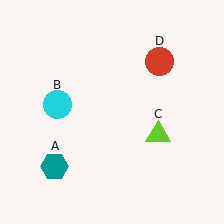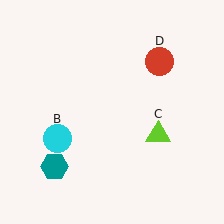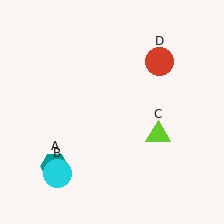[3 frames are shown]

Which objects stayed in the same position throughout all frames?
Teal hexagon (object A) and lime triangle (object C) and red circle (object D) remained stationary.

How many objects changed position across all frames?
1 object changed position: cyan circle (object B).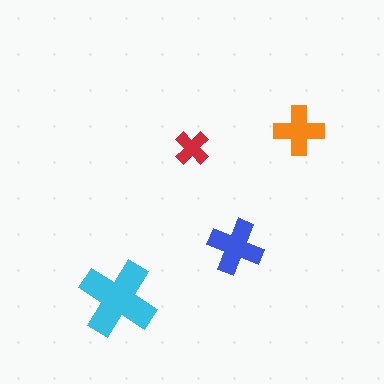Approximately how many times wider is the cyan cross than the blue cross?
About 1.5 times wider.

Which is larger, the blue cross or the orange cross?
The blue one.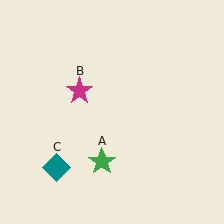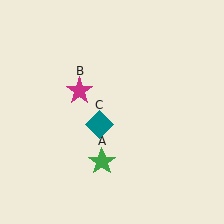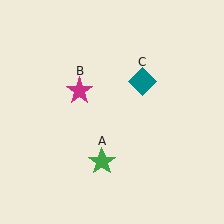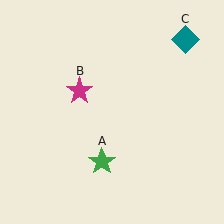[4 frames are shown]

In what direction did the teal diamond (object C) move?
The teal diamond (object C) moved up and to the right.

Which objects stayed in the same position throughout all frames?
Green star (object A) and magenta star (object B) remained stationary.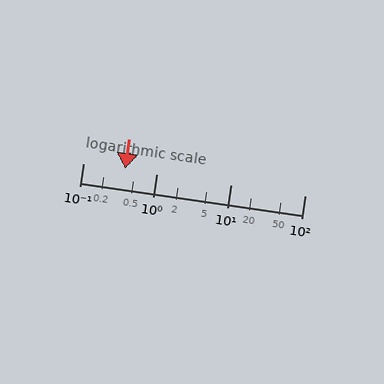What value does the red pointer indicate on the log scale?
The pointer indicates approximately 0.37.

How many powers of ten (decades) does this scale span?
The scale spans 3 decades, from 0.1 to 100.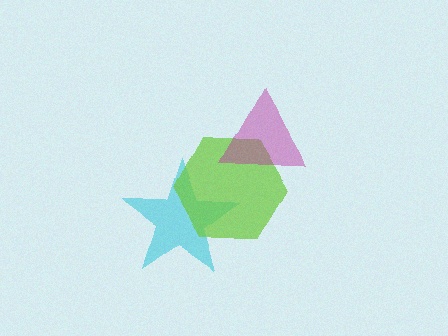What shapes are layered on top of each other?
The layered shapes are: a cyan star, a lime hexagon, a magenta triangle.